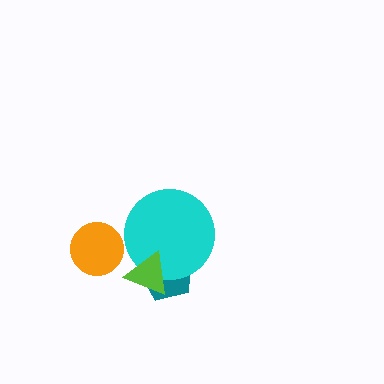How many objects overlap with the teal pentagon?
2 objects overlap with the teal pentagon.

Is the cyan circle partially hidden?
Yes, it is partially covered by another shape.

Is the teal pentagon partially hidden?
Yes, it is partially covered by another shape.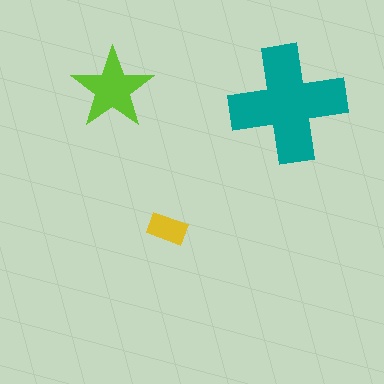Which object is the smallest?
The yellow rectangle.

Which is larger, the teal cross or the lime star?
The teal cross.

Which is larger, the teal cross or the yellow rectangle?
The teal cross.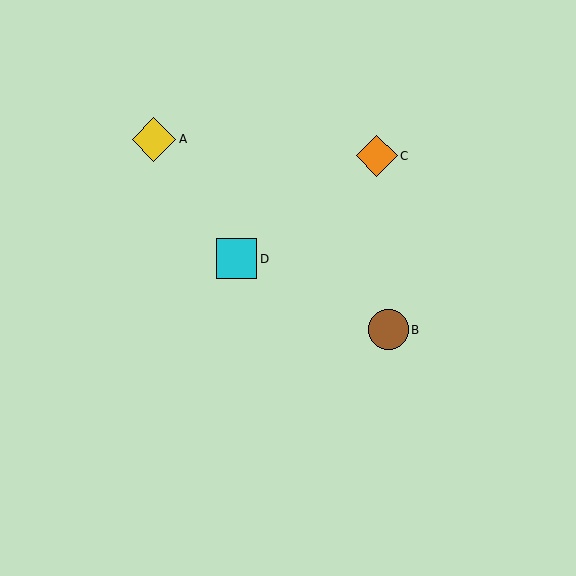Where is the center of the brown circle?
The center of the brown circle is at (388, 330).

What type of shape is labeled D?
Shape D is a cyan square.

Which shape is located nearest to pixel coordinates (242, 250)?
The cyan square (labeled D) at (237, 259) is nearest to that location.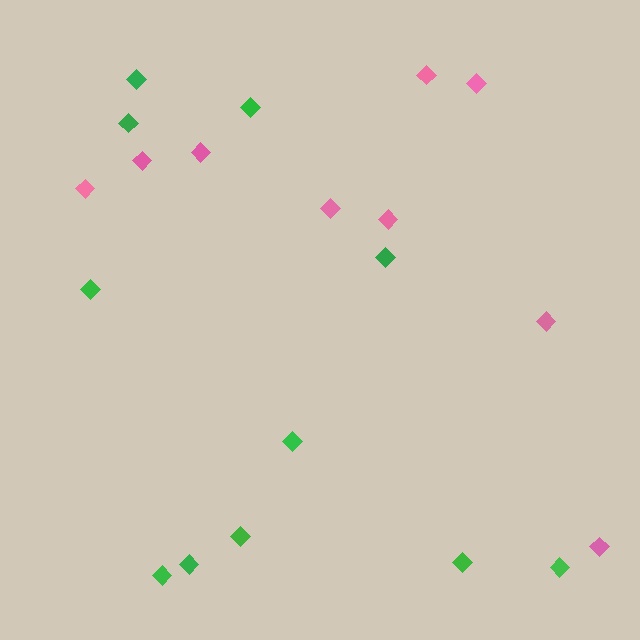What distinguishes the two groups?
There are 2 groups: one group of green diamonds (11) and one group of pink diamonds (9).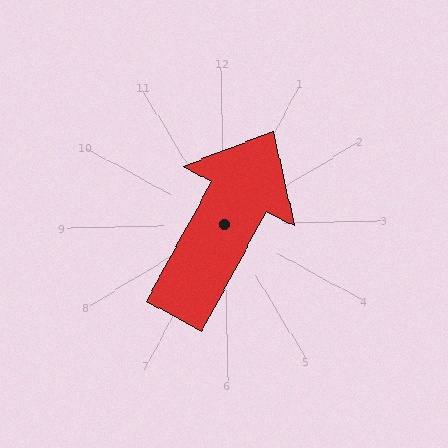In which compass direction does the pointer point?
Northeast.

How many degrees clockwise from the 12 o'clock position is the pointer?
Approximately 30 degrees.